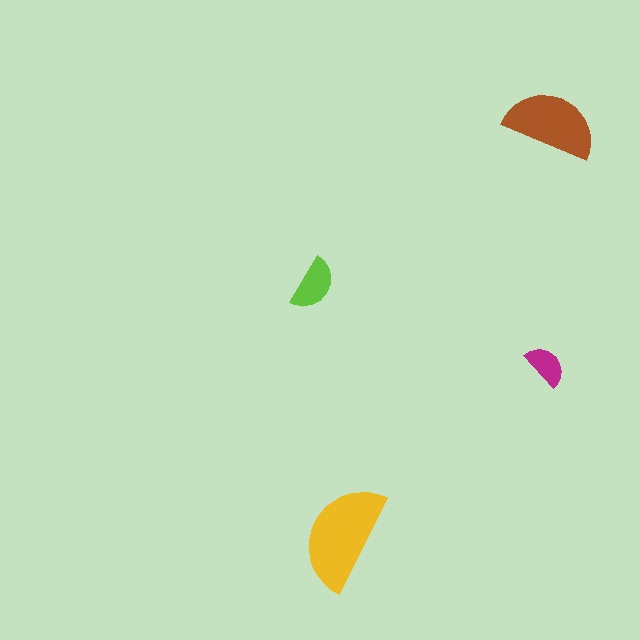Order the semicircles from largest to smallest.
the yellow one, the brown one, the lime one, the magenta one.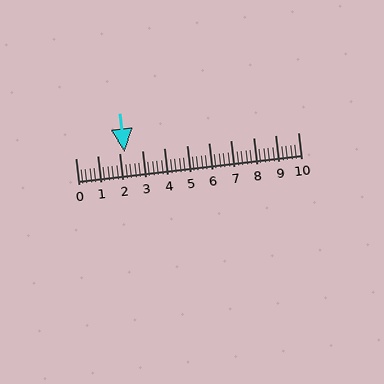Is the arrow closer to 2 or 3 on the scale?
The arrow is closer to 2.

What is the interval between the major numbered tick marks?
The major tick marks are spaced 1 units apart.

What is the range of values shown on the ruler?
The ruler shows values from 0 to 10.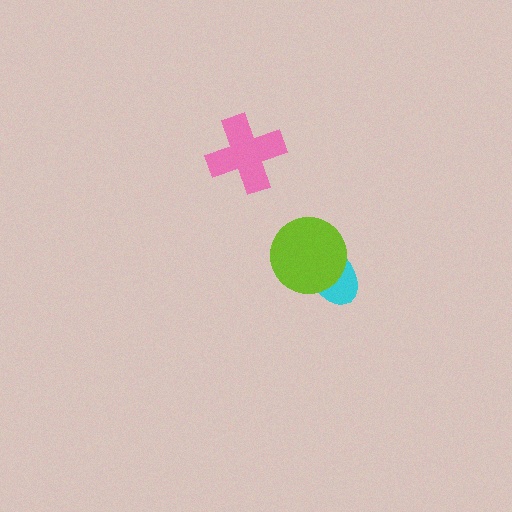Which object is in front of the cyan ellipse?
The lime circle is in front of the cyan ellipse.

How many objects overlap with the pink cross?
0 objects overlap with the pink cross.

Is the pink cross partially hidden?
No, no other shape covers it.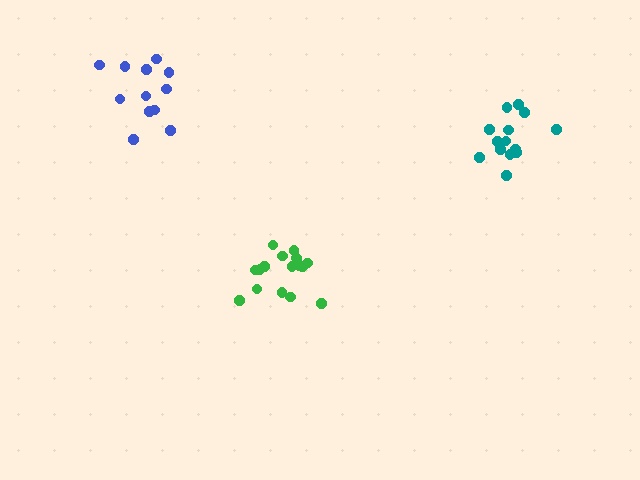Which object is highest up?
The blue cluster is topmost.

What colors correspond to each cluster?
The clusters are colored: teal, blue, green.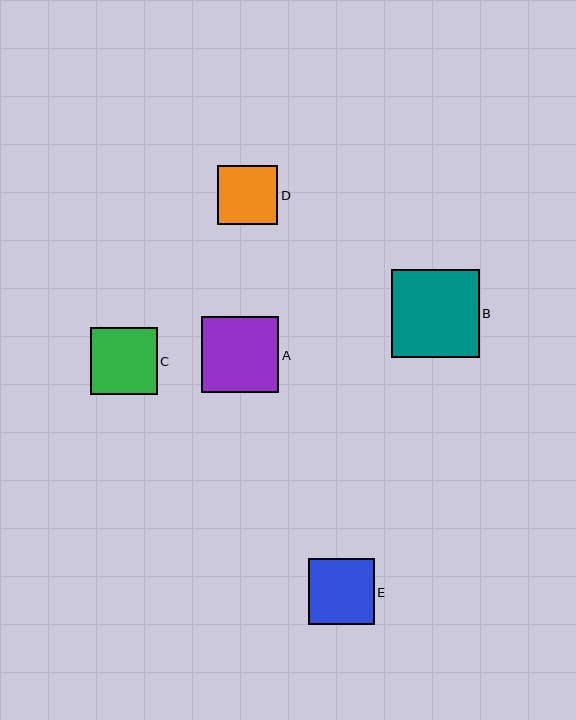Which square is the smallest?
Square D is the smallest with a size of approximately 60 pixels.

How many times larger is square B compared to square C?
Square B is approximately 1.3 times the size of square C.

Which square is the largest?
Square B is the largest with a size of approximately 88 pixels.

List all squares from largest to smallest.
From largest to smallest: B, A, C, E, D.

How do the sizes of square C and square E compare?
Square C and square E are approximately the same size.